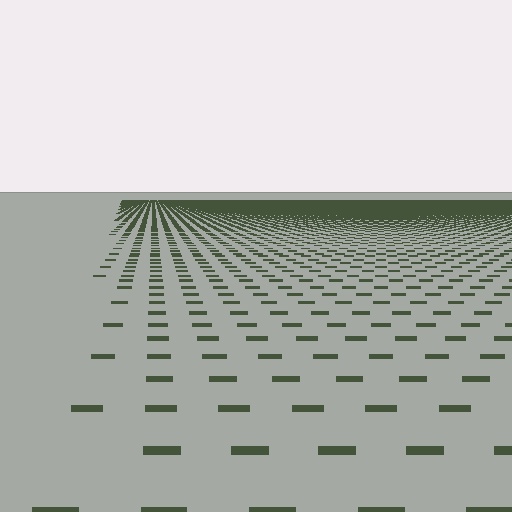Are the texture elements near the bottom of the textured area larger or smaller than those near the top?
Larger. Near the bottom, elements are closer to the viewer and appear at a bigger on-screen size.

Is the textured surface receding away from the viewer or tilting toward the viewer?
The surface is receding away from the viewer. Texture elements get smaller and denser toward the top.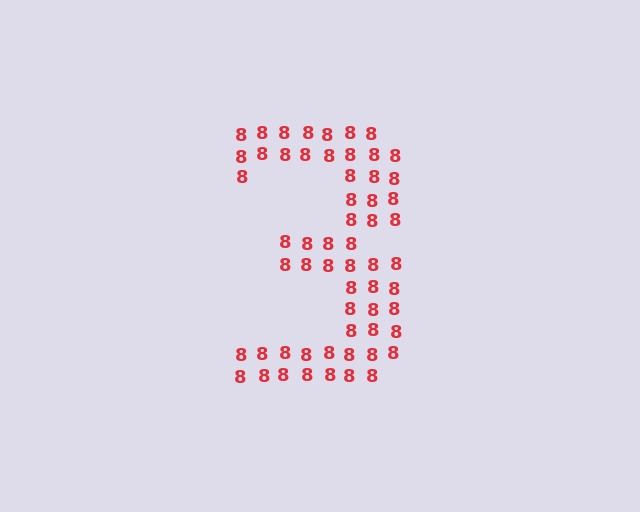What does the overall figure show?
The overall figure shows the digit 3.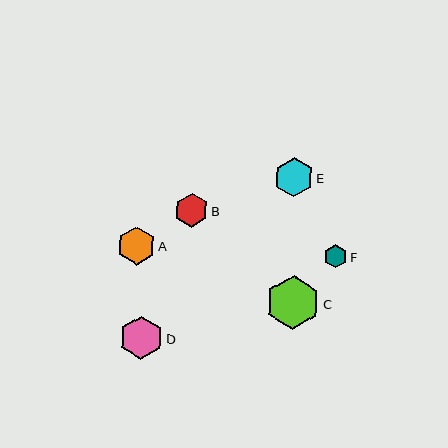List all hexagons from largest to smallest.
From largest to smallest: C, D, E, A, B, F.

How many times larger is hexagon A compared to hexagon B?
Hexagon A is approximately 1.1 times the size of hexagon B.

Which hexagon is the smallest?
Hexagon F is the smallest with a size of approximately 24 pixels.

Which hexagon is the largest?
Hexagon C is the largest with a size of approximately 54 pixels.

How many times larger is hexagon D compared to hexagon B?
Hexagon D is approximately 1.3 times the size of hexagon B.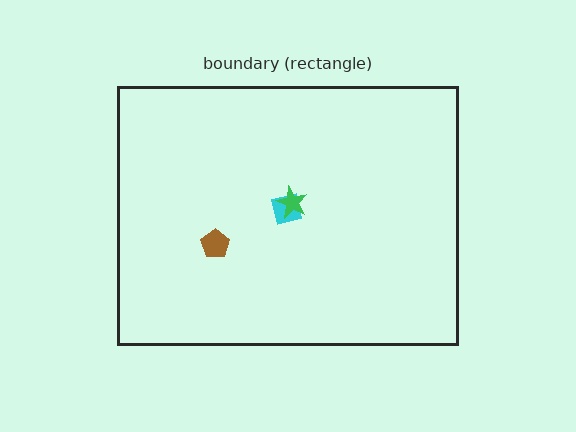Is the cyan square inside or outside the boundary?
Inside.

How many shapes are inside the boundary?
3 inside, 0 outside.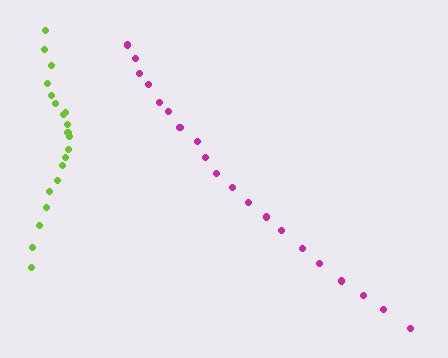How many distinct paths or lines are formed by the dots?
There are 2 distinct paths.